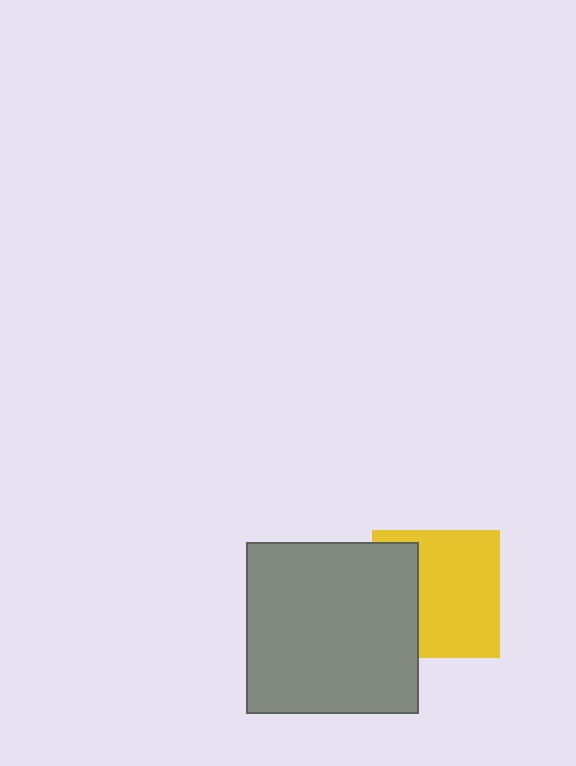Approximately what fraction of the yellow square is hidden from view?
Roughly 34% of the yellow square is hidden behind the gray square.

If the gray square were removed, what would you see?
You would see the complete yellow square.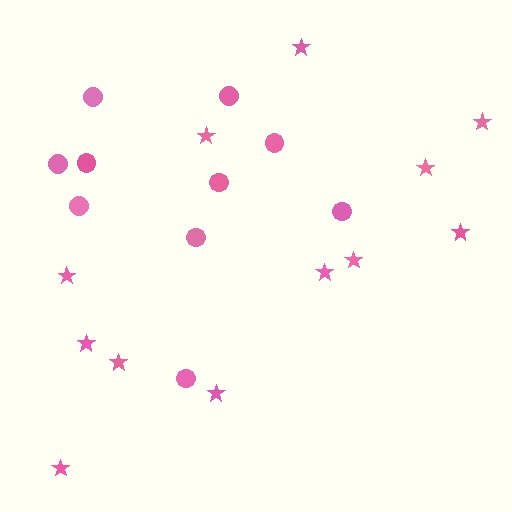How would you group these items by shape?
There are 2 groups: one group of circles (10) and one group of stars (12).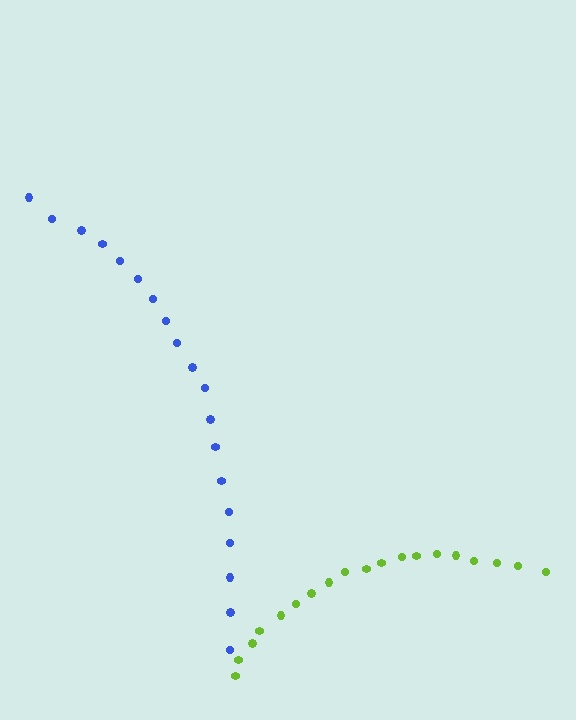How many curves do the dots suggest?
There are 2 distinct paths.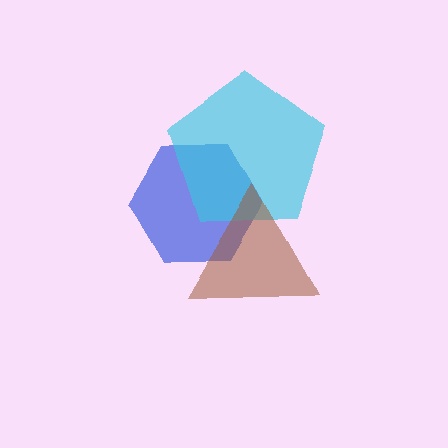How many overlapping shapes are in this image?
There are 3 overlapping shapes in the image.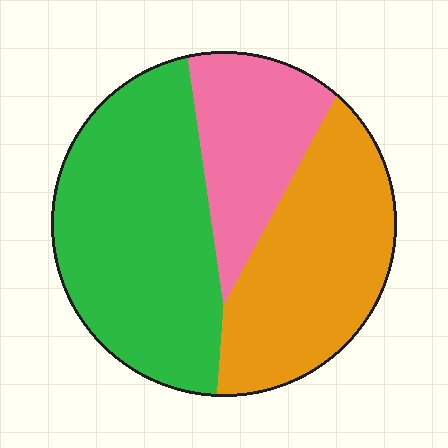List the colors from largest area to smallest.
From largest to smallest: green, orange, pink.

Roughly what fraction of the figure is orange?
Orange takes up about one third (1/3) of the figure.